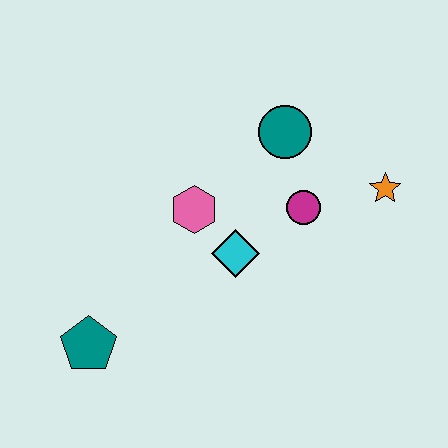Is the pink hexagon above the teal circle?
No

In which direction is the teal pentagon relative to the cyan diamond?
The teal pentagon is to the left of the cyan diamond.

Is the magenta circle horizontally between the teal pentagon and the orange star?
Yes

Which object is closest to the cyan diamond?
The pink hexagon is closest to the cyan diamond.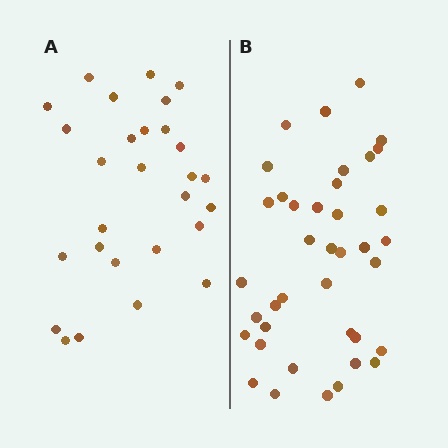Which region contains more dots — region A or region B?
Region B (the right region) has more dots.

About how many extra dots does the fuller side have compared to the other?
Region B has roughly 12 or so more dots than region A.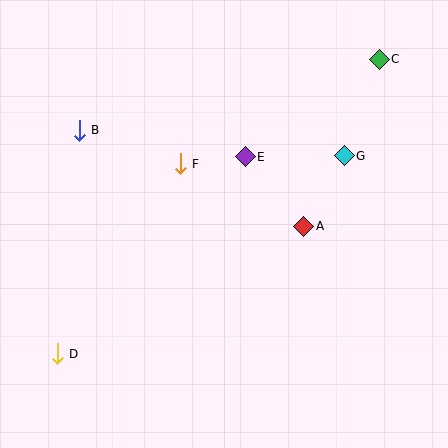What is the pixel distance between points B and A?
The distance between B and A is 244 pixels.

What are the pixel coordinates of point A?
Point A is at (304, 226).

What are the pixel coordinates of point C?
Point C is at (379, 59).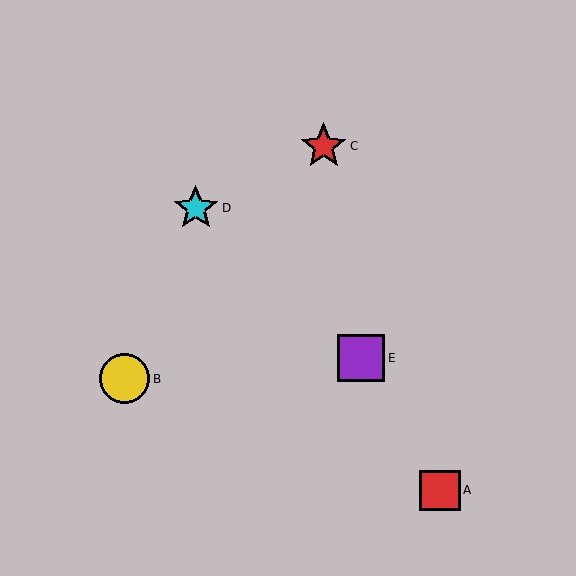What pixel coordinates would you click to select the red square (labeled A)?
Click at (440, 490) to select the red square A.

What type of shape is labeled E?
Shape E is a purple square.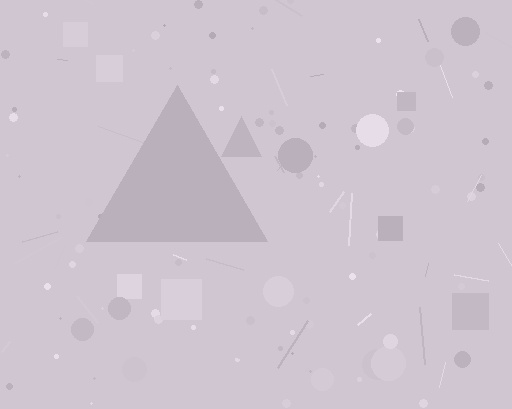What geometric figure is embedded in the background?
A triangle is embedded in the background.